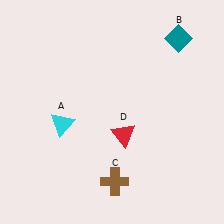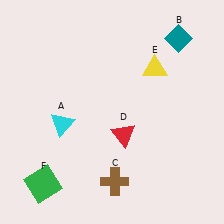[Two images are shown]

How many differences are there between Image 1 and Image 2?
There are 2 differences between the two images.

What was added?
A yellow triangle (E), a green square (F) were added in Image 2.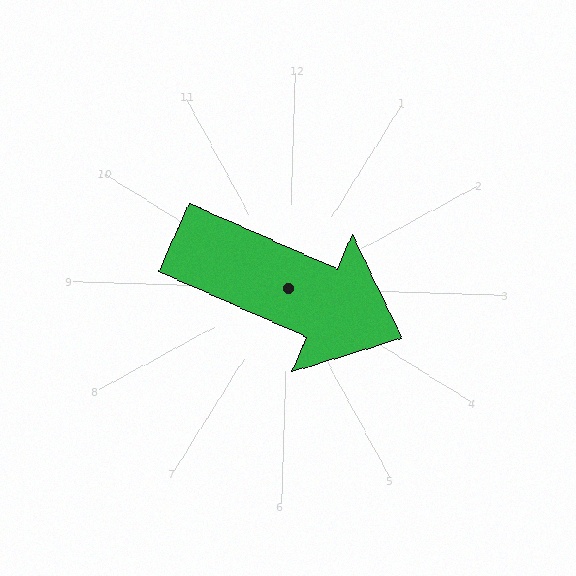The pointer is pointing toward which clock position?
Roughly 4 o'clock.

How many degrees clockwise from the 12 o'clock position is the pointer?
Approximately 112 degrees.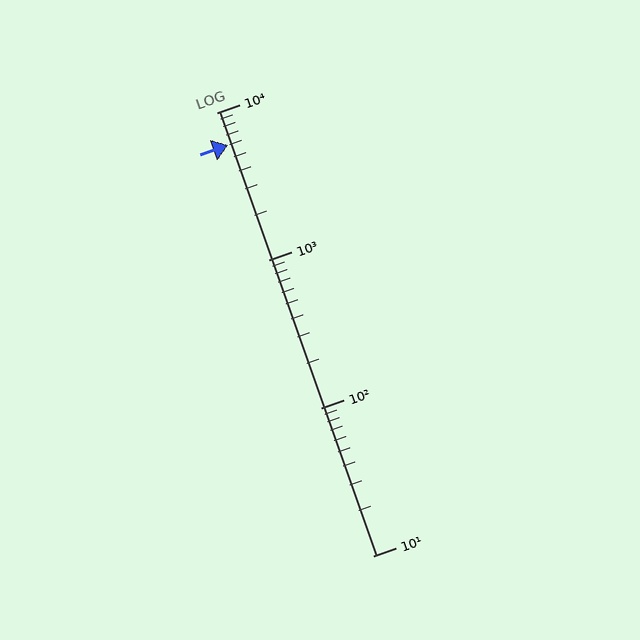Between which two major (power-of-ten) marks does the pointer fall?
The pointer is between 1000 and 10000.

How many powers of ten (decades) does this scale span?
The scale spans 3 decades, from 10 to 10000.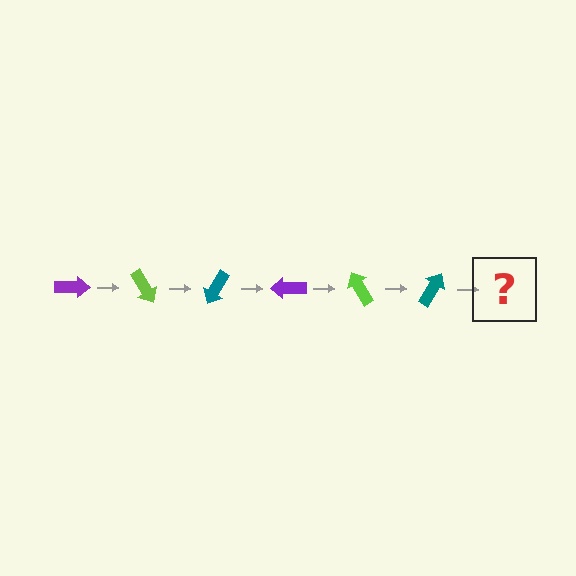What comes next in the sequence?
The next element should be a purple arrow, rotated 360 degrees from the start.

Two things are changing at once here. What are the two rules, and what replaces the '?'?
The two rules are that it rotates 60 degrees each step and the color cycles through purple, lime, and teal. The '?' should be a purple arrow, rotated 360 degrees from the start.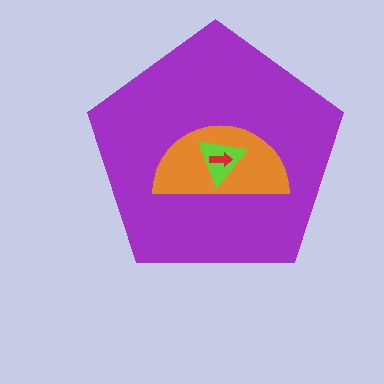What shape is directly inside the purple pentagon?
The orange semicircle.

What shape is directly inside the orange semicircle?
The lime triangle.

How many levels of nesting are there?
4.